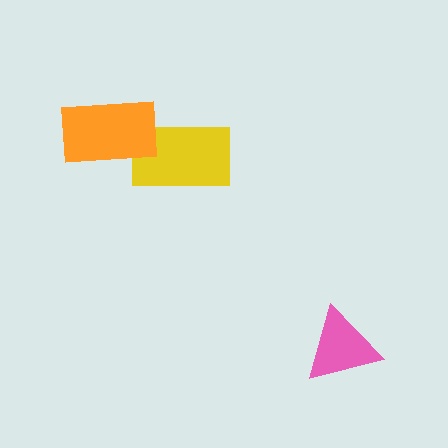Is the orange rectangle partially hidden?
No, no other shape covers it.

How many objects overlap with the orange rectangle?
1 object overlaps with the orange rectangle.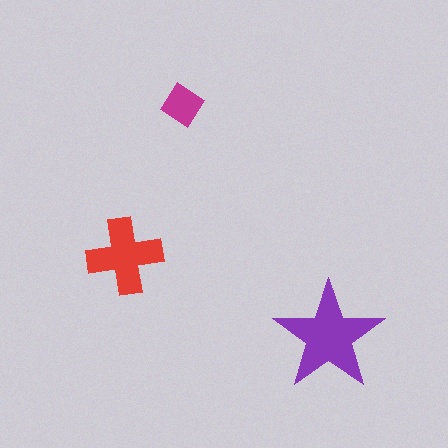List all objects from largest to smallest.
The purple star, the red cross, the magenta diamond.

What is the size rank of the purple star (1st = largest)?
1st.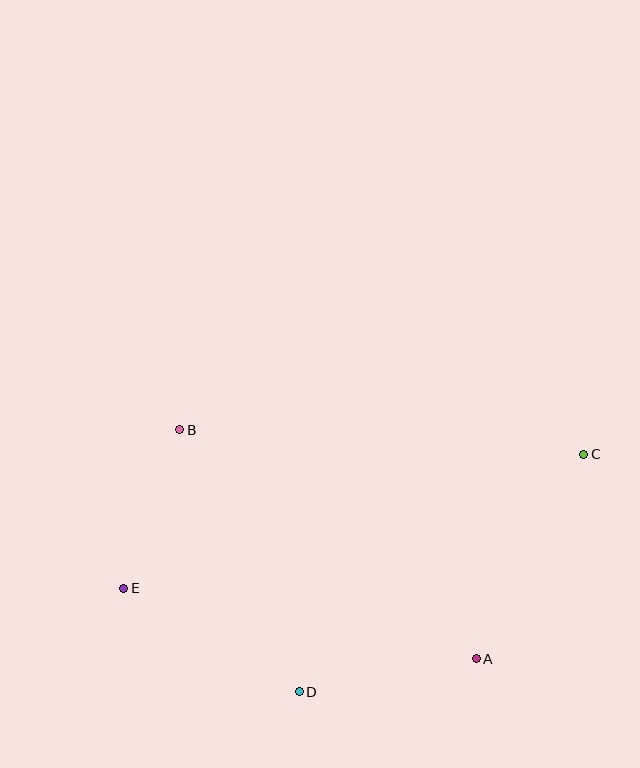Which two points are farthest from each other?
Points C and E are farthest from each other.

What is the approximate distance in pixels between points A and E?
The distance between A and E is approximately 360 pixels.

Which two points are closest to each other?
Points B and E are closest to each other.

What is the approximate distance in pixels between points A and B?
The distance between A and B is approximately 375 pixels.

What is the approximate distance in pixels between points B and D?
The distance between B and D is approximately 288 pixels.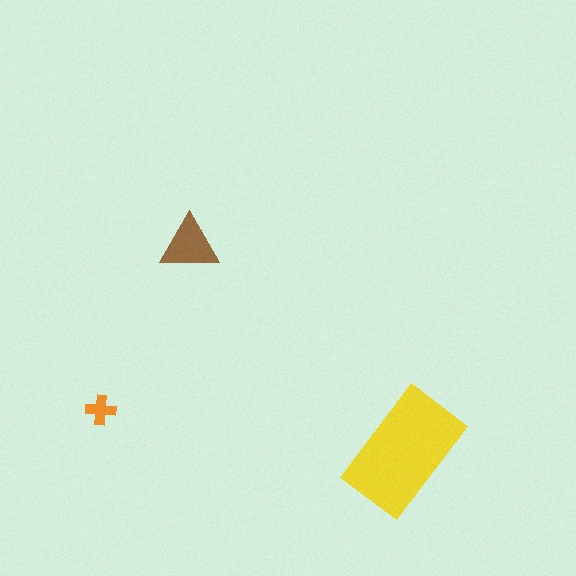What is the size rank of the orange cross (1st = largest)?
3rd.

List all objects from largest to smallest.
The yellow rectangle, the brown triangle, the orange cross.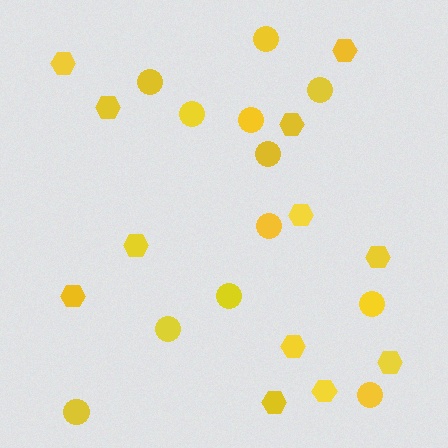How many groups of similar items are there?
There are 2 groups: one group of circles (12) and one group of hexagons (12).